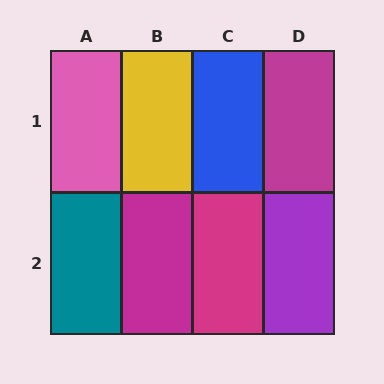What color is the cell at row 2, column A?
Teal.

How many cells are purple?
1 cell is purple.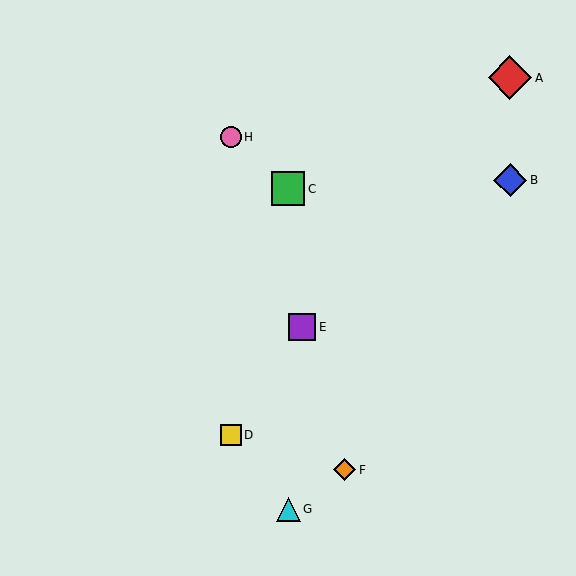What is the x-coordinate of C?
Object C is at x≈288.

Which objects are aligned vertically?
Objects D, H are aligned vertically.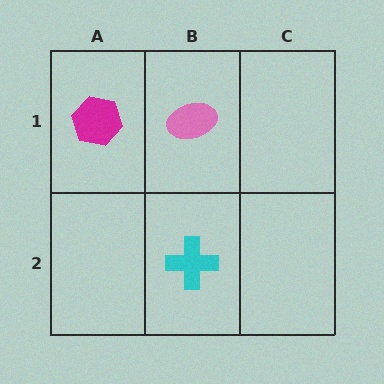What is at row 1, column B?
A pink ellipse.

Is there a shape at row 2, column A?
No, that cell is empty.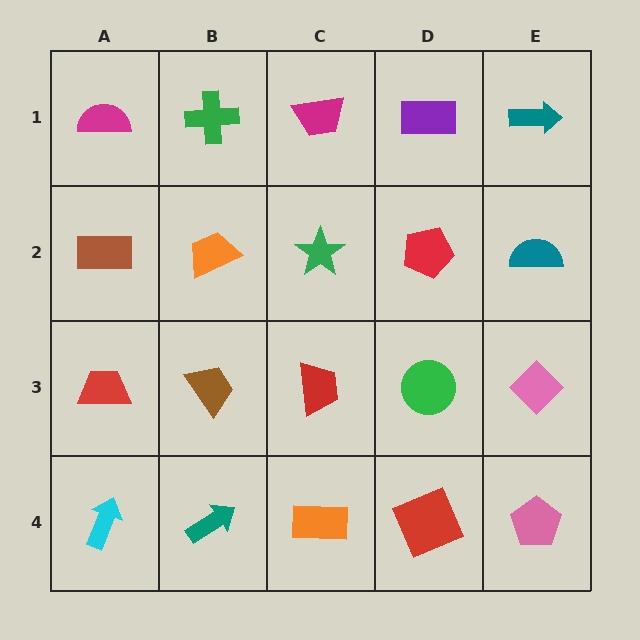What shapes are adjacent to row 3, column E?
A teal semicircle (row 2, column E), a pink pentagon (row 4, column E), a green circle (row 3, column D).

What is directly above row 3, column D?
A red pentagon.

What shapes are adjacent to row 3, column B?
An orange trapezoid (row 2, column B), a teal arrow (row 4, column B), a red trapezoid (row 3, column A), a red trapezoid (row 3, column C).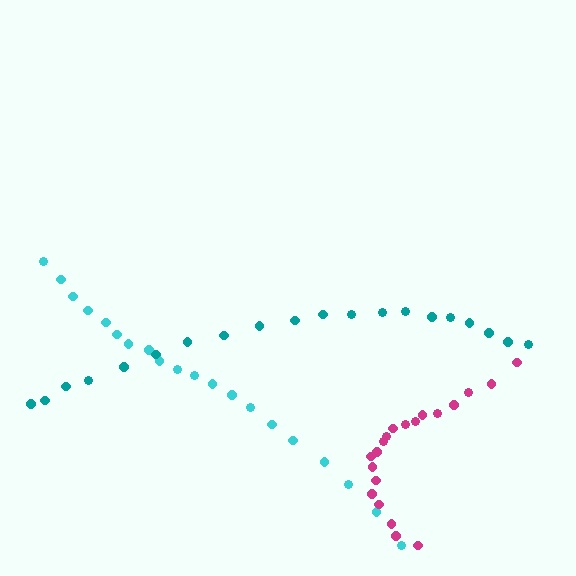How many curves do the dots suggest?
There are 3 distinct paths.